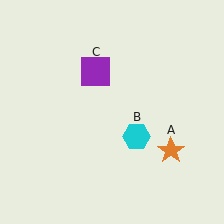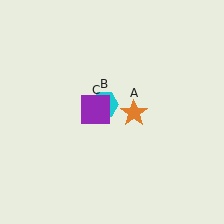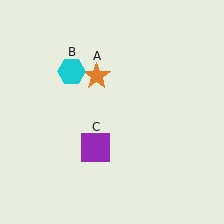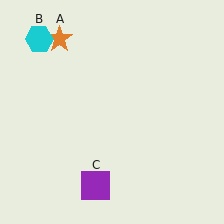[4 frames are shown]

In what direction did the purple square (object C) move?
The purple square (object C) moved down.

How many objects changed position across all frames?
3 objects changed position: orange star (object A), cyan hexagon (object B), purple square (object C).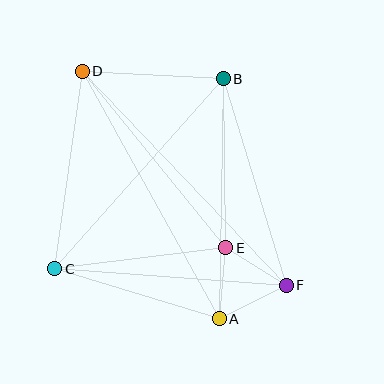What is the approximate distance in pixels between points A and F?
The distance between A and F is approximately 75 pixels.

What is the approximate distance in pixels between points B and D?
The distance between B and D is approximately 141 pixels.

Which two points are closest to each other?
Points E and F are closest to each other.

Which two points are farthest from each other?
Points D and F are farthest from each other.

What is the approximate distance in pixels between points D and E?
The distance between D and E is approximately 227 pixels.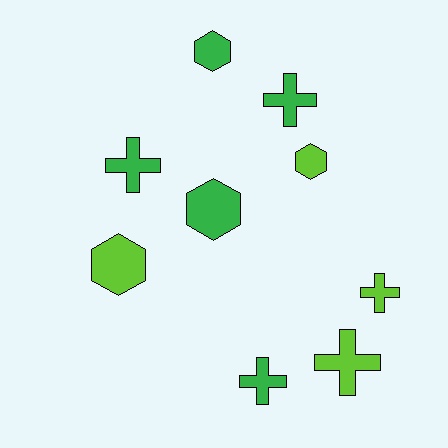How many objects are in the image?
There are 9 objects.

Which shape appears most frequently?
Cross, with 5 objects.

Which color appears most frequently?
Green, with 5 objects.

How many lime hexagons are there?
There are 2 lime hexagons.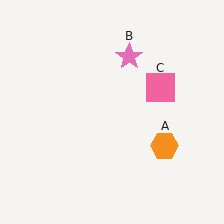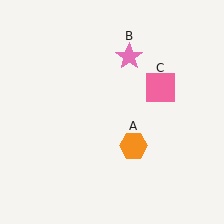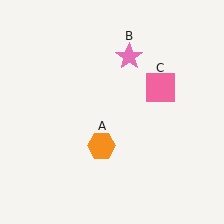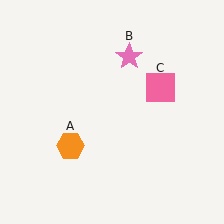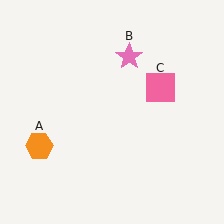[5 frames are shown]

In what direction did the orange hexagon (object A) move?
The orange hexagon (object A) moved left.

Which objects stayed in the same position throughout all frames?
Pink star (object B) and pink square (object C) remained stationary.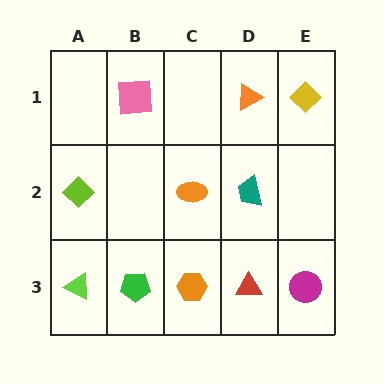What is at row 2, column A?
A lime diamond.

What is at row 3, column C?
An orange hexagon.